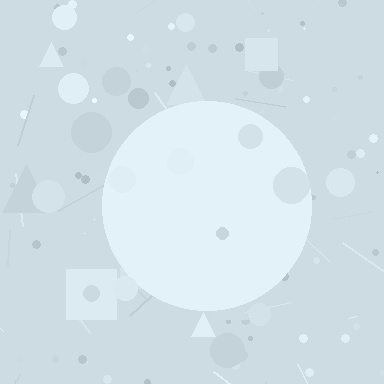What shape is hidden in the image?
A circle is hidden in the image.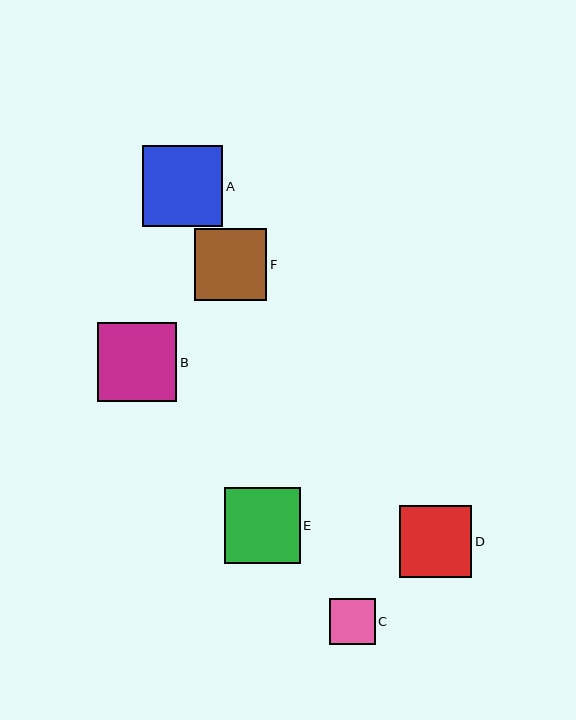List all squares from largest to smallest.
From largest to smallest: A, B, E, D, F, C.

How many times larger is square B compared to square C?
Square B is approximately 1.7 times the size of square C.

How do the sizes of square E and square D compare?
Square E and square D are approximately the same size.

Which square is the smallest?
Square C is the smallest with a size of approximately 46 pixels.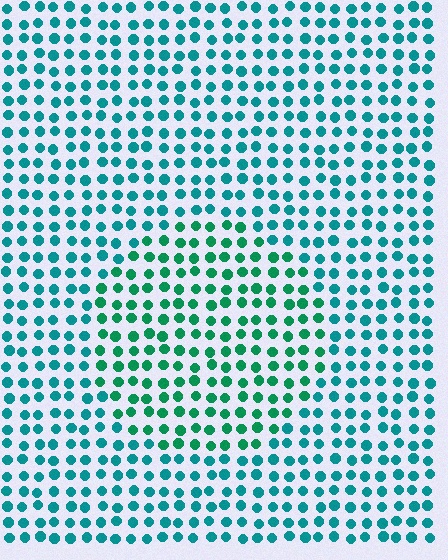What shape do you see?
I see a circle.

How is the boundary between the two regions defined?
The boundary is defined purely by a slight shift in hue (about 28 degrees). Spacing, size, and orientation are identical on both sides.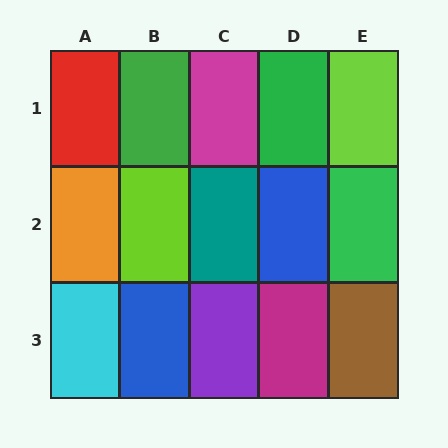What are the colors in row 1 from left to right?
Red, green, magenta, green, lime.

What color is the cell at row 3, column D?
Magenta.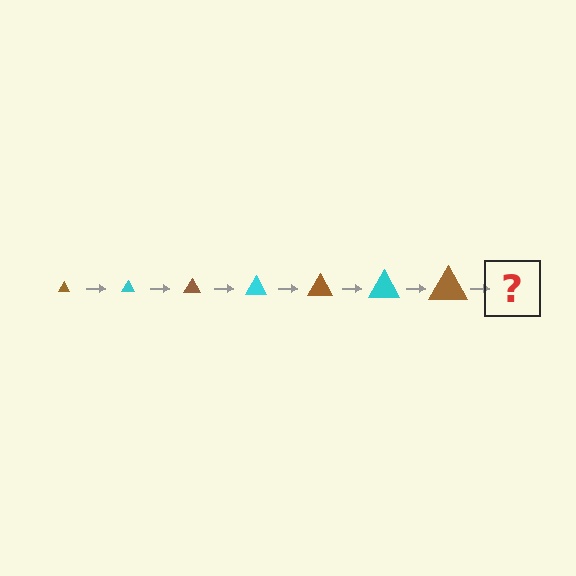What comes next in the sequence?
The next element should be a cyan triangle, larger than the previous one.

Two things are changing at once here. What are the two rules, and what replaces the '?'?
The two rules are that the triangle grows larger each step and the color cycles through brown and cyan. The '?' should be a cyan triangle, larger than the previous one.